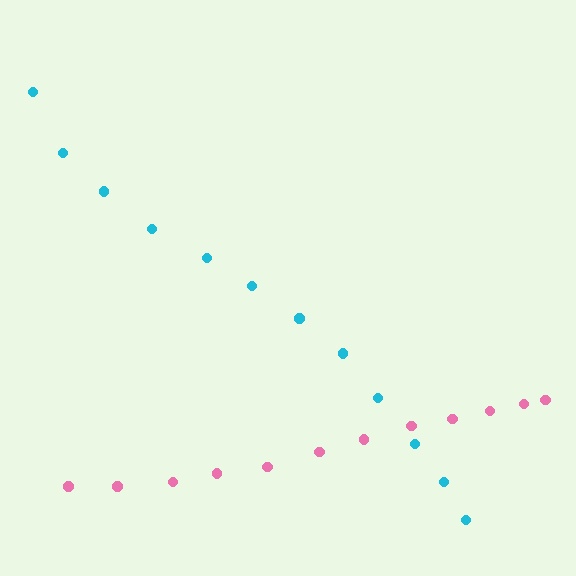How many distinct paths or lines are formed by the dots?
There are 2 distinct paths.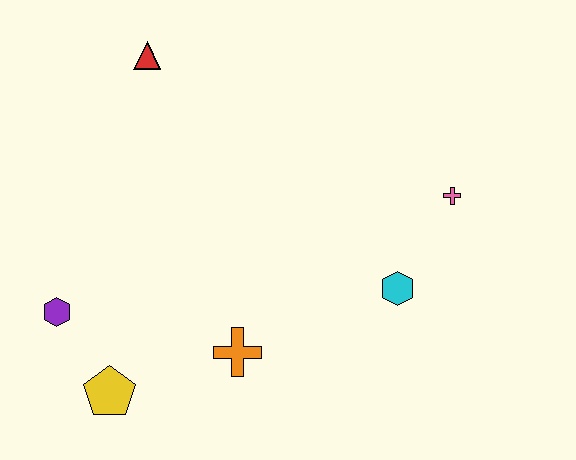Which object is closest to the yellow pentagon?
The purple hexagon is closest to the yellow pentagon.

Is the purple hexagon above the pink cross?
No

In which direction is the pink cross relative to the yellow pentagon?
The pink cross is to the right of the yellow pentagon.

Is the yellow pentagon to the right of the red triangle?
No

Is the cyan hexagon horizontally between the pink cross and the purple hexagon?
Yes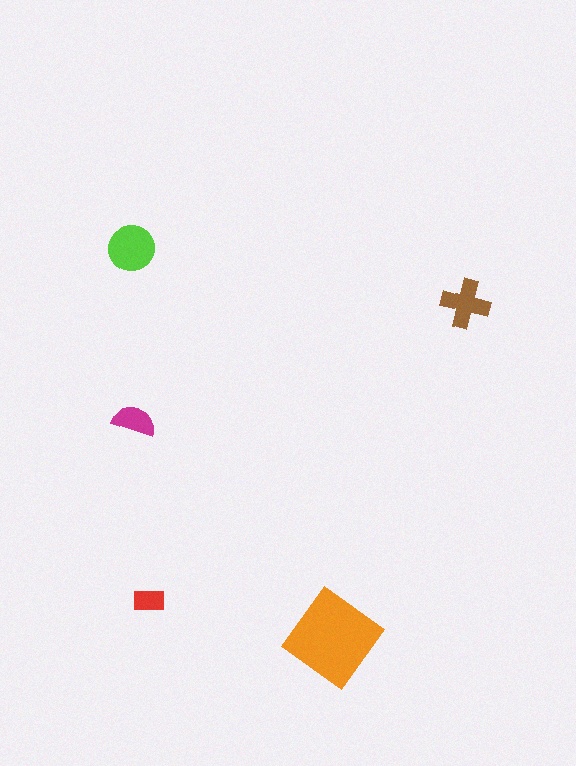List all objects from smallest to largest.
The red rectangle, the magenta semicircle, the brown cross, the lime circle, the orange diamond.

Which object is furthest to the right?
The brown cross is rightmost.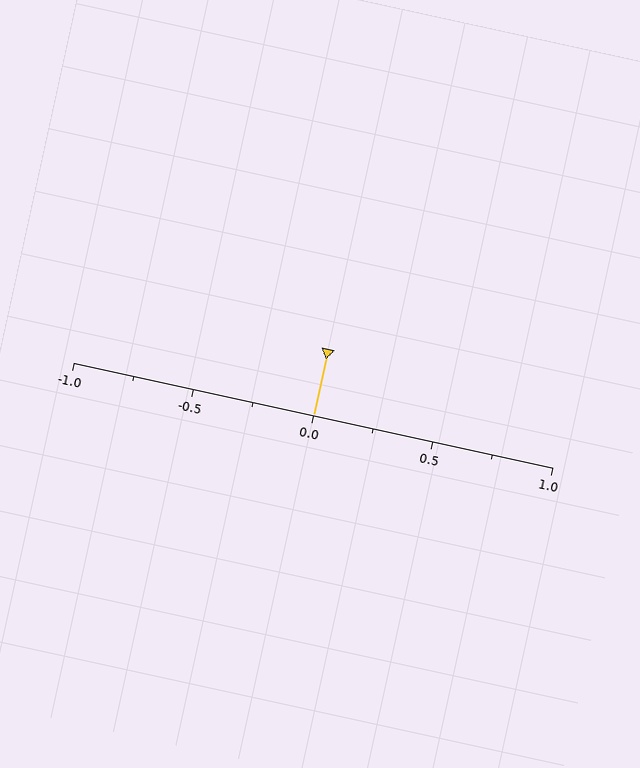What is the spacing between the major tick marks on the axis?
The major ticks are spaced 0.5 apart.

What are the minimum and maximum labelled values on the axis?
The axis runs from -1.0 to 1.0.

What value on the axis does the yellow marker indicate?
The marker indicates approximately 0.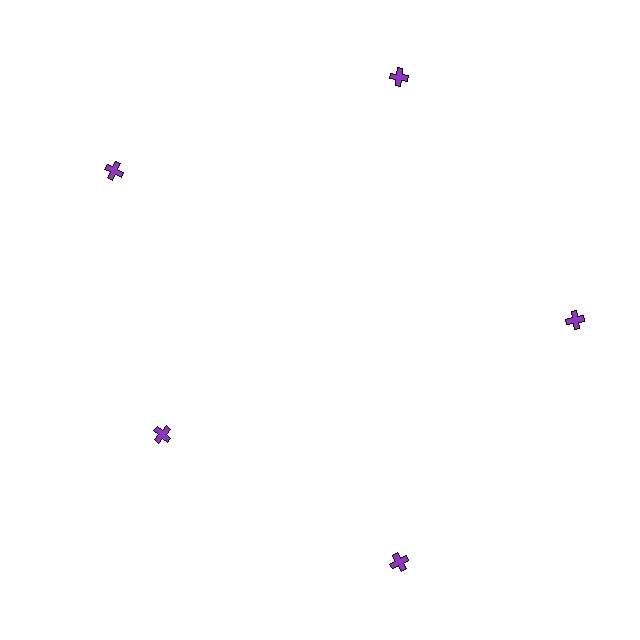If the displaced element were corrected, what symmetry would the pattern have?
It would have 5-fold rotational symmetry — the pattern would map onto itself every 72 degrees.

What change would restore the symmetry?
The symmetry would be restored by moving it outward, back onto the ring so that all 5 crosses sit at equal angles and equal distance from the center.